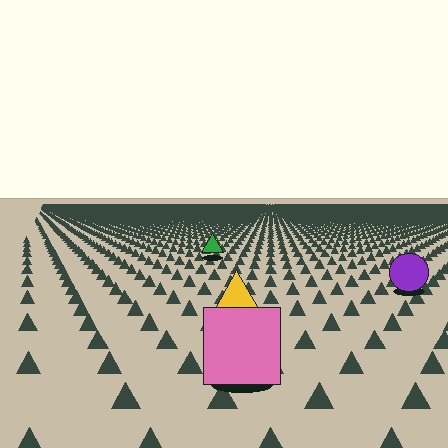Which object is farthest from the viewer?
The green triangle is farthest from the viewer. It appears smaller and the ground texture around it is denser.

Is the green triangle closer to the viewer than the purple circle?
No. The purple circle is closer — you can tell from the texture gradient: the ground texture is coarser near it.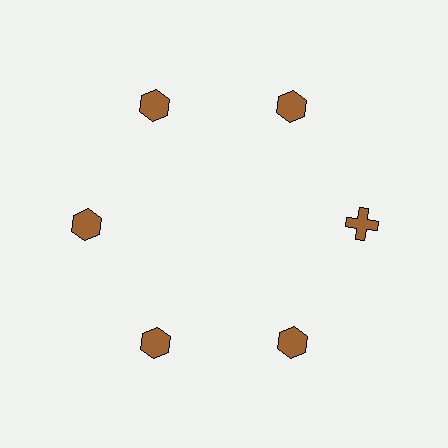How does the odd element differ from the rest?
It has a different shape: cross instead of hexagon.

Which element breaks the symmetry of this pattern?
The brown cross at roughly the 3 o'clock position breaks the symmetry. All other shapes are brown hexagons.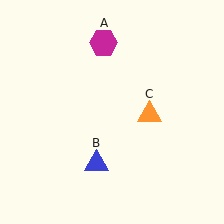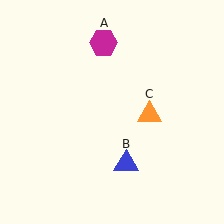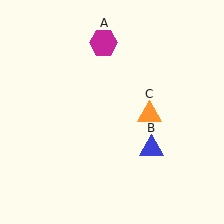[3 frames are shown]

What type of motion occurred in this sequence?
The blue triangle (object B) rotated counterclockwise around the center of the scene.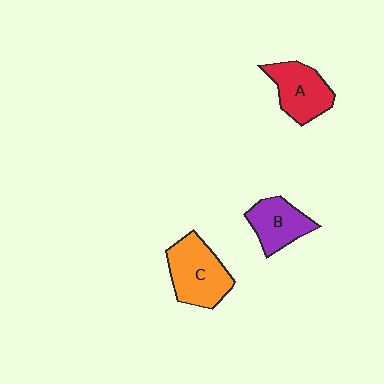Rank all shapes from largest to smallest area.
From largest to smallest: C (orange), A (red), B (purple).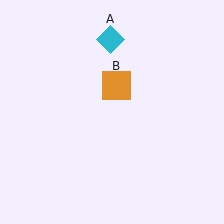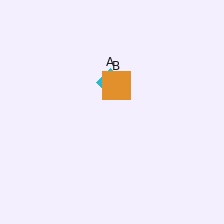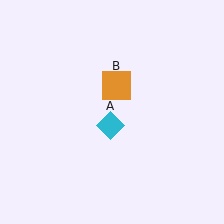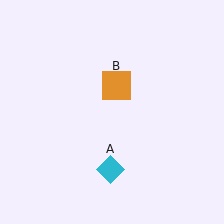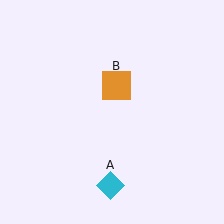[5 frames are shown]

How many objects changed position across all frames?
1 object changed position: cyan diamond (object A).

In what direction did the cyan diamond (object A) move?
The cyan diamond (object A) moved down.